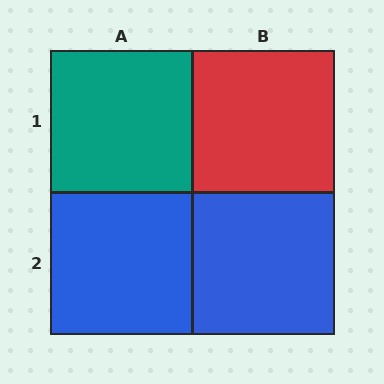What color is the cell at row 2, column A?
Blue.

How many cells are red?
1 cell is red.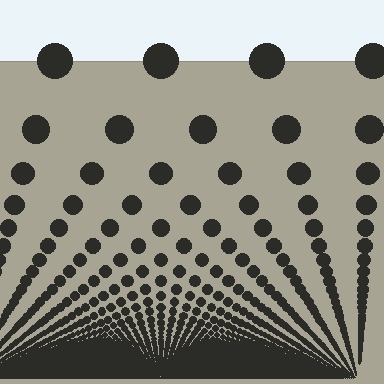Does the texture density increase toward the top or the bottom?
Density increases toward the bottom.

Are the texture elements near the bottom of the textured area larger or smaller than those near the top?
Smaller. The gradient is inverted — elements near the bottom are smaller and denser.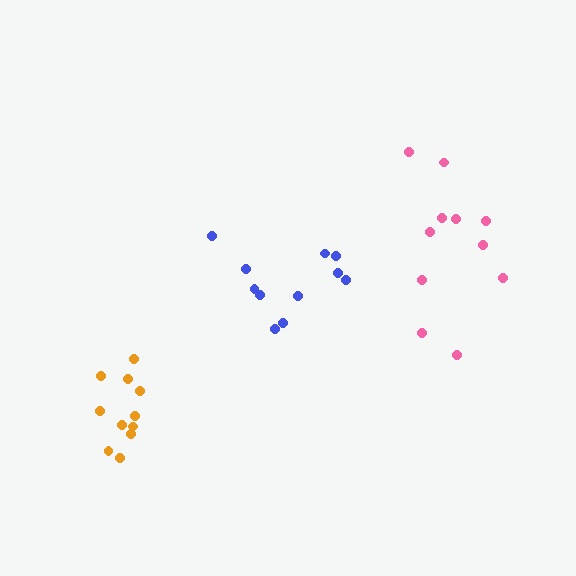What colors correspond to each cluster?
The clusters are colored: blue, pink, orange.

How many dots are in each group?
Group 1: 11 dots, Group 2: 11 dots, Group 3: 11 dots (33 total).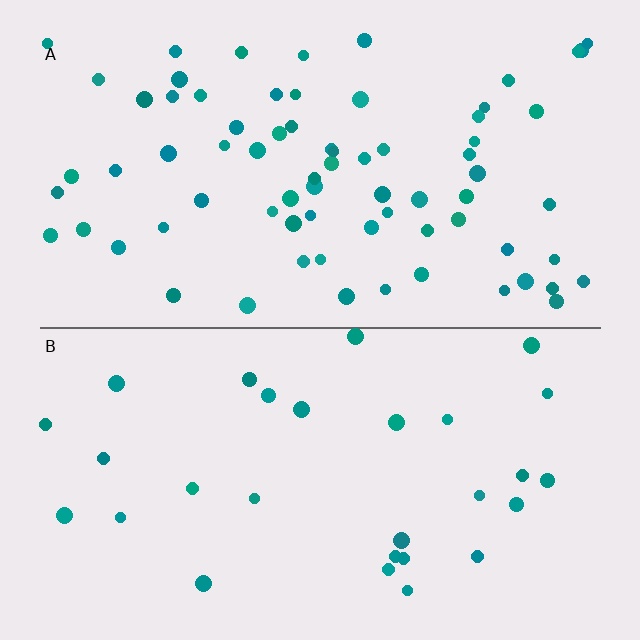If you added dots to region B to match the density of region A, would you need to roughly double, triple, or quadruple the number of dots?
Approximately triple.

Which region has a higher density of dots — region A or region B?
A (the top).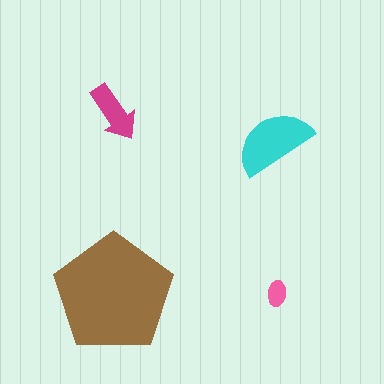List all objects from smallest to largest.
The pink ellipse, the magenta arrow, the cyan semicircle, the brown pentagon.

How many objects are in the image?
There are 4 objects in the image.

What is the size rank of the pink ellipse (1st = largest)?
4th.